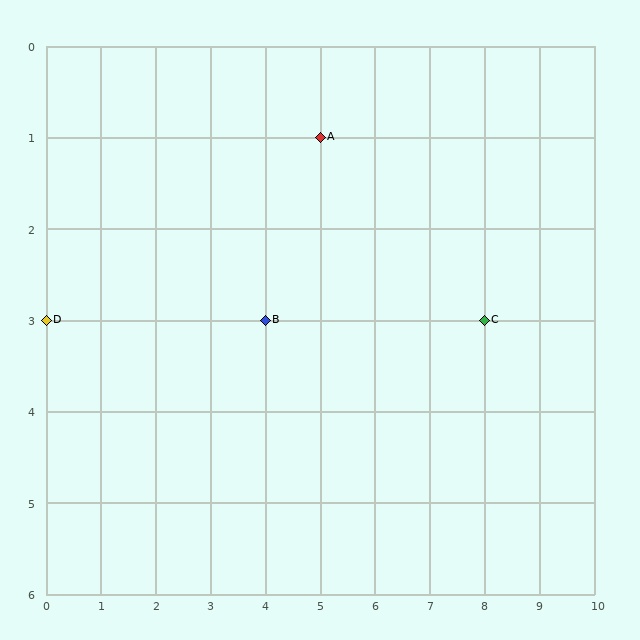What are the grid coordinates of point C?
Point C is at grid coordinates (8, 3).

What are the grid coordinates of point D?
Point D is at grid coordinates (0, 3).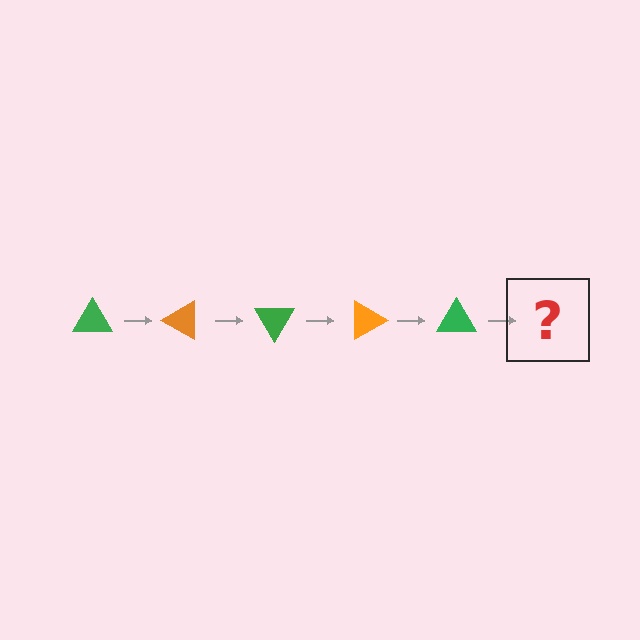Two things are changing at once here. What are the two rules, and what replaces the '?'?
The two rules are that it rotates 30 degrees each step and the color cycles through green and orange. The '?' should be an orange triangle, rotated 150 degrees from the start.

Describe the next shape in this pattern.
It should be an orange triangle, rotated 150 degrees from the start.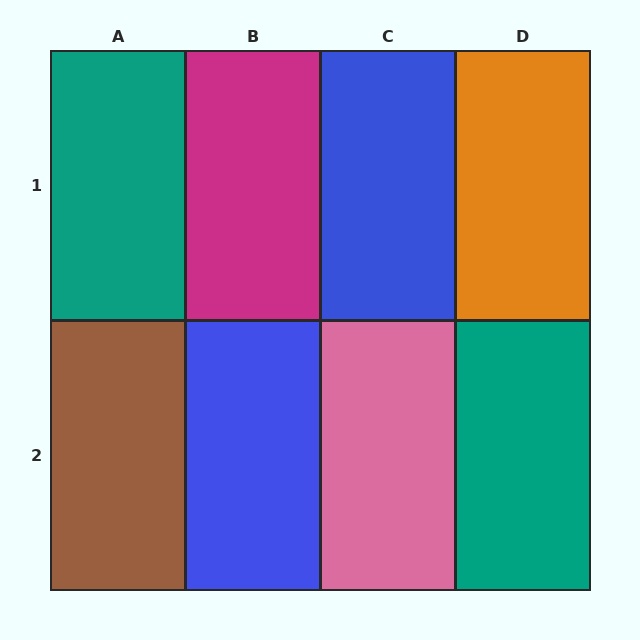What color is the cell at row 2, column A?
Brown.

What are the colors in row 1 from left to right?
Teal, magenta, blue, orange.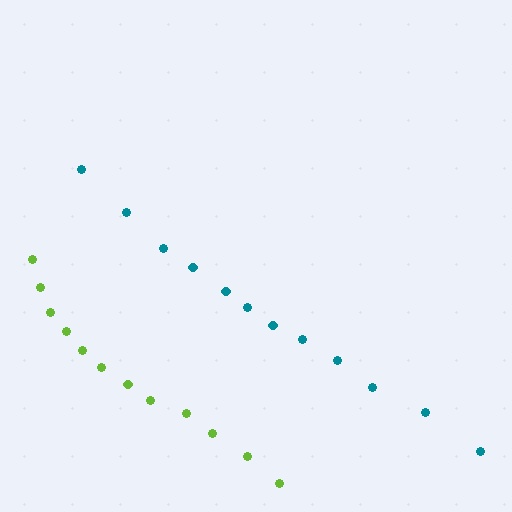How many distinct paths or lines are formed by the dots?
There are 2 distinct paths.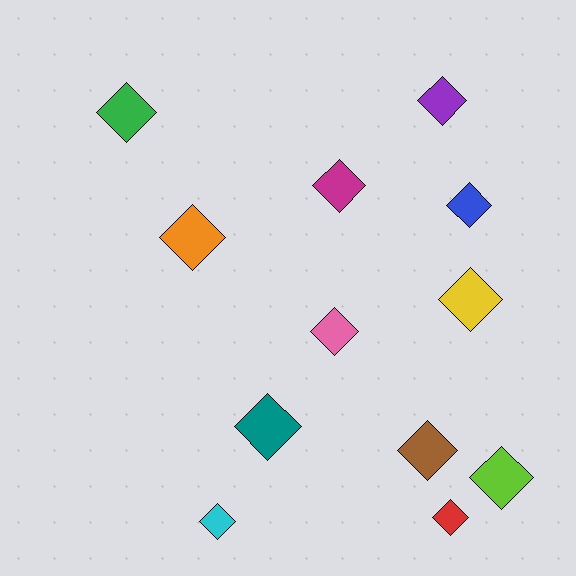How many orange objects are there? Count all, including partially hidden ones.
There is 1 orange object.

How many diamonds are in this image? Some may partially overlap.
There are 12 diamonds.